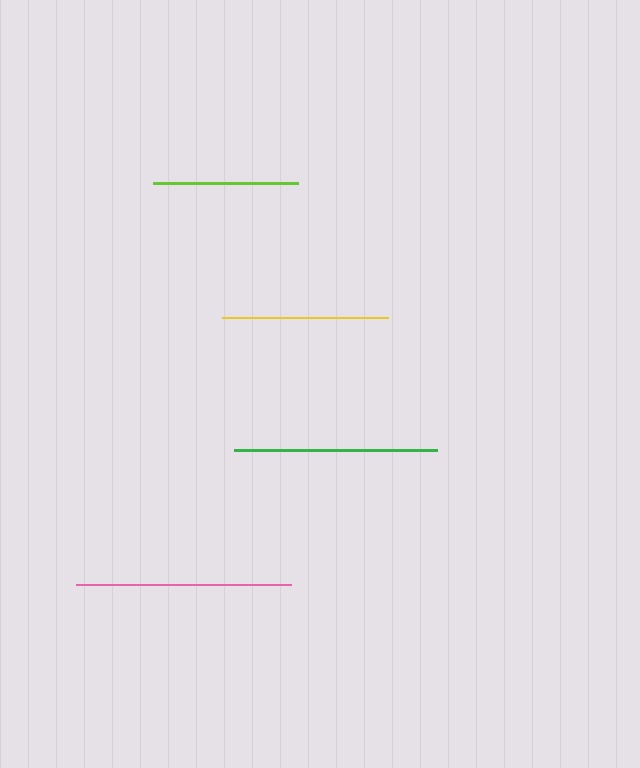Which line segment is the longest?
The pink line is the longest at approximately 214 pixels.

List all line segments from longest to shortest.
From longest to shortest: pink, green, yellow, lime.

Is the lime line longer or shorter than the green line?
The green line is longer than the lime line.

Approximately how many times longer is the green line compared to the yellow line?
The green line is approximately 1.2 times the length of the yellow line.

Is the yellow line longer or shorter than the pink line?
The pink line is longer than the yellow line.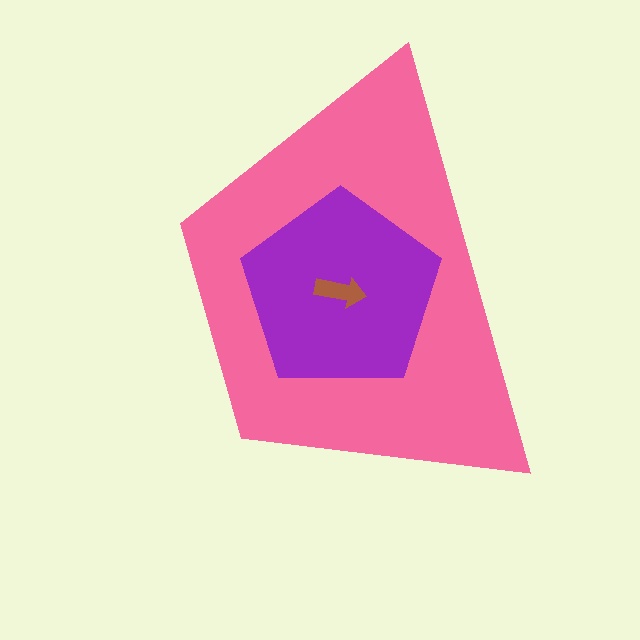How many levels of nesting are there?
3.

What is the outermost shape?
The pink trapezoid.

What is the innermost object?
The brown arrow.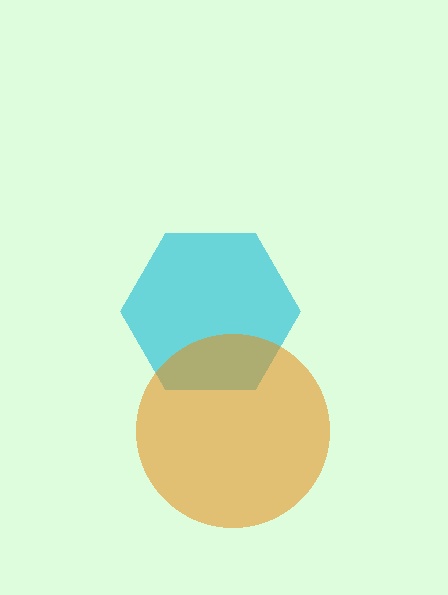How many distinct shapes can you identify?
There are 2 distinct shapes: a cyan hexagon, an orange circle.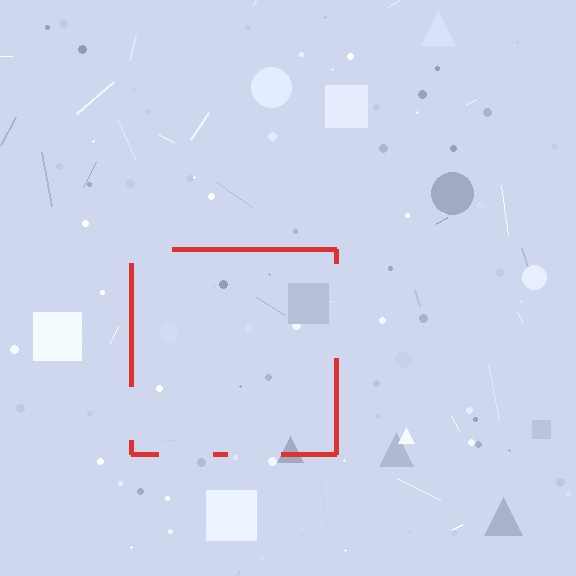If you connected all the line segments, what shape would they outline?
They would outline a square.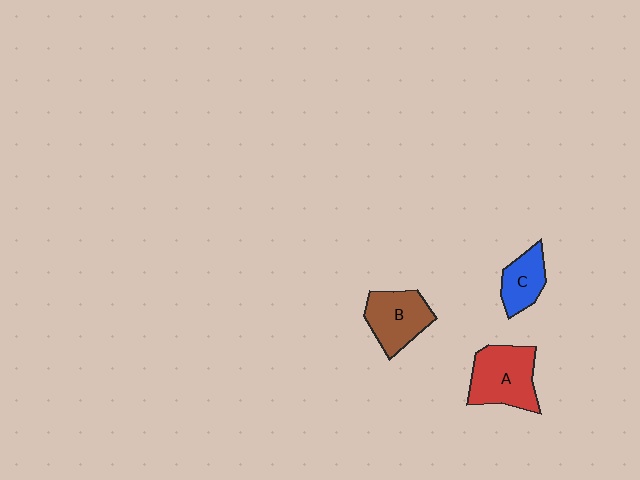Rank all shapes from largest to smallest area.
From largest to smallest: A (red), B (brown), C (blue).